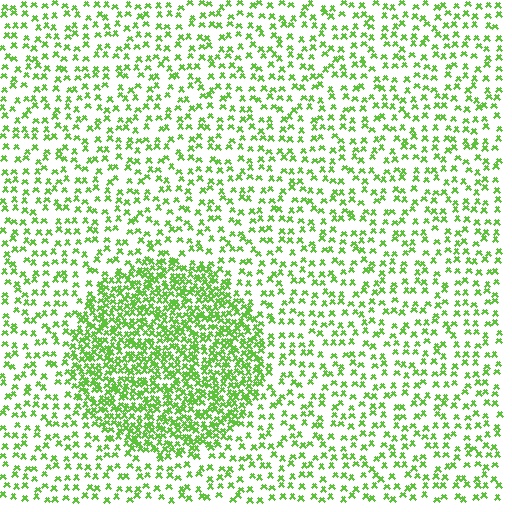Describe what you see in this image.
The image contains small lime elements arranged at two different densities. A circle-shaped region is visible where the elements are more densely packed than the surrounding area.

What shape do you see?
I see a circle.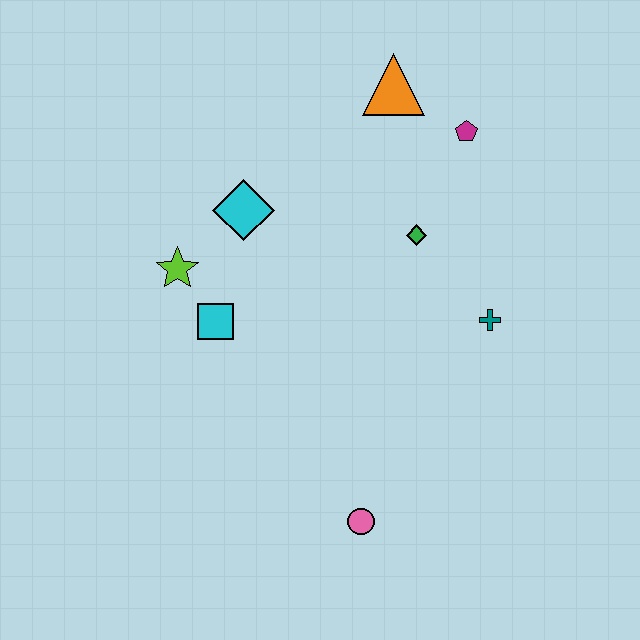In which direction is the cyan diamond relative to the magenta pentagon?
The cyan diamond is to the left of the magenta pentagon.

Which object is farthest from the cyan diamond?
The pink circle is farthest from the cyan diamond.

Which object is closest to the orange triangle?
The magenta pentagon is closest to the orange triangle.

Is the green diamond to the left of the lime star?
No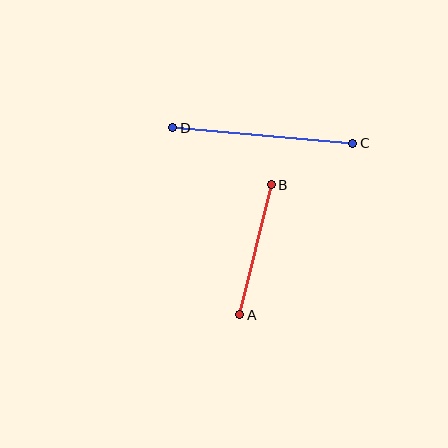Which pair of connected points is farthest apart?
Points C and D are farthest apart.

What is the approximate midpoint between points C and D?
The midpoint is at approximately (263, 135) pixels.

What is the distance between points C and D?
The distance is approximately 181 pixels.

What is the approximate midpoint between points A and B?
The midpoint is at approximately (255, 250) pixels.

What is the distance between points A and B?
The distance is approximately 134 pixels.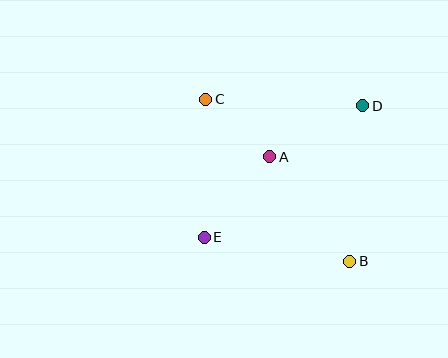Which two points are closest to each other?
Points A and C are closest to each other.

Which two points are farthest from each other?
Points B and C are farthest from each other.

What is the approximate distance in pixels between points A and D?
The distance between A and D is approximately 106 pixels.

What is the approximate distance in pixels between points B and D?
The distance between B and D is approximately 156 pixels.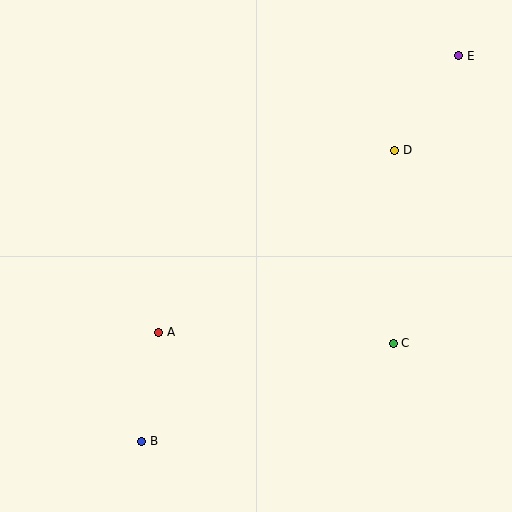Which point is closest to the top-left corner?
Point A is closest to the top-left corner.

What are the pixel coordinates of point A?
Point A is at (159, 332).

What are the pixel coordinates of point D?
Point D is at (395, 150).